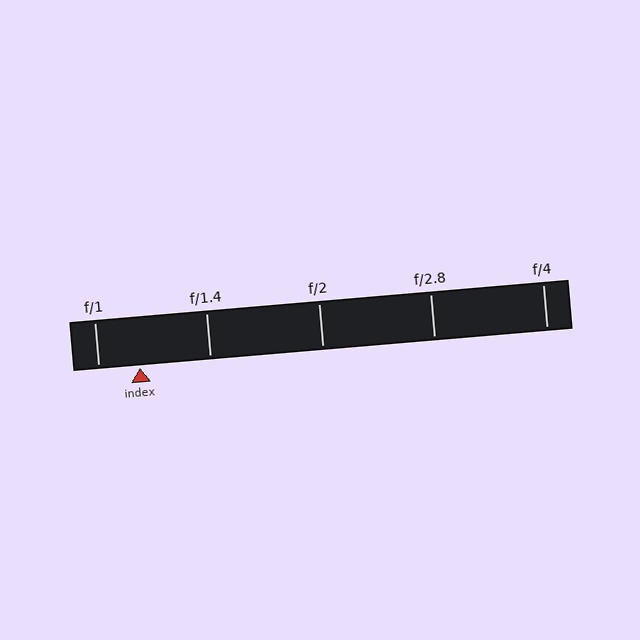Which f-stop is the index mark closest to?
The index mark is closest to f/1.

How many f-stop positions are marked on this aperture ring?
There are 5 f-stop positions marked.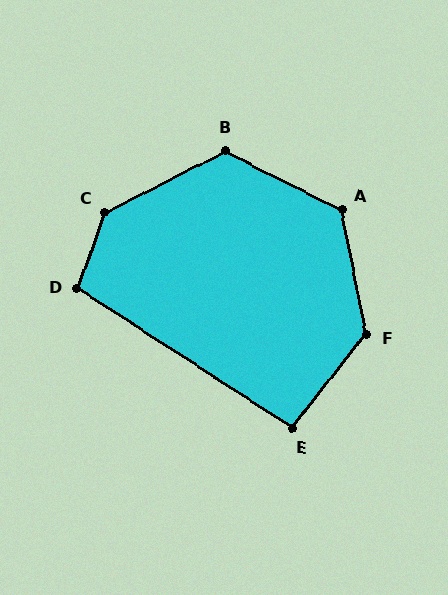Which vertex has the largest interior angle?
C, at approximately 136 degrees.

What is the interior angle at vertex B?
Approximately 126 degrees (obtuse).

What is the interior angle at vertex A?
Approximately 128 degrees (obtuse).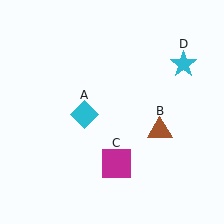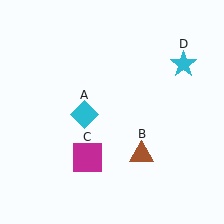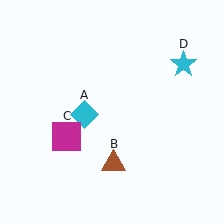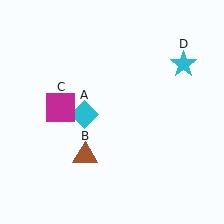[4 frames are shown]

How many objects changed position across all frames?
2 objects changed position: brown triangle (object B), magenta square (object C).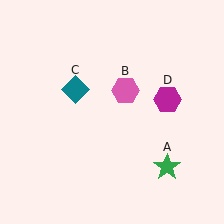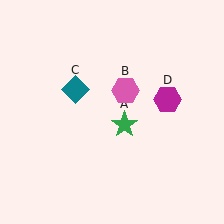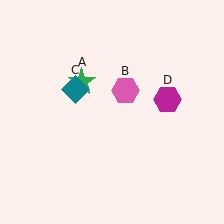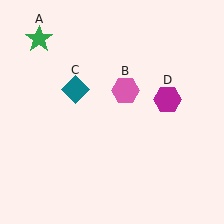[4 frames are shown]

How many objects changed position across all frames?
1 object changed position: green star (object A).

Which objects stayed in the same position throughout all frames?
Pink hexagon (object B) and teal diamond (object C) and magenta hexagon (object D) remained stationary.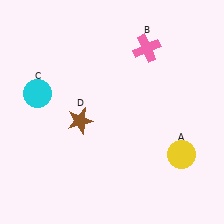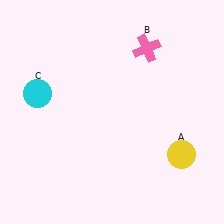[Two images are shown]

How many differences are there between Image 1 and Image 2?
There is 1 difference between the two images.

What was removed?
The brown star (D) was removed in Image 2.